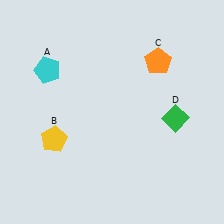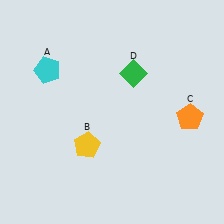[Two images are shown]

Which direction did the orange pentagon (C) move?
The orange pentagon (C) moved down.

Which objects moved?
The objects that moved are: the yellow pentagon (B), the orange pentagon (C), the green diamond (D).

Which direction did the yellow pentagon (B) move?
The yellow pentagon (B) moved right.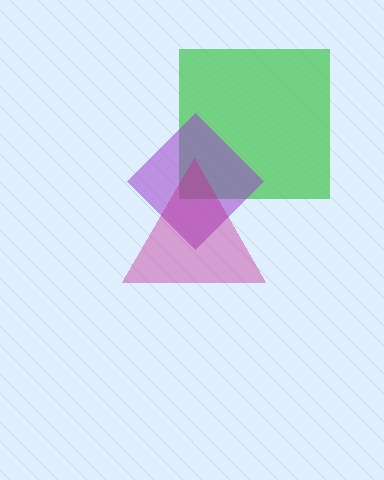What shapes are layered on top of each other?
The layered shapes are: a green square, a purple diamond, a magenta triangle.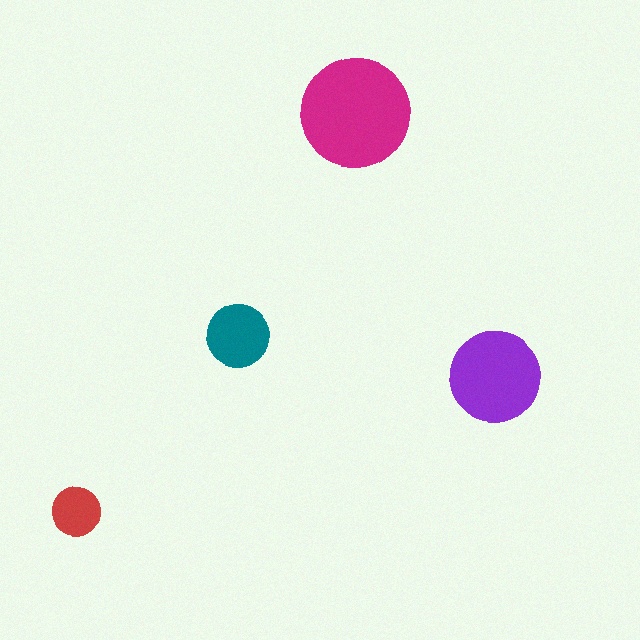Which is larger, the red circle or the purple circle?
The purple one.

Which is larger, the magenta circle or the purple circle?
The magenta one.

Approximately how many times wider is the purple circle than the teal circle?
About 1.5 times wider.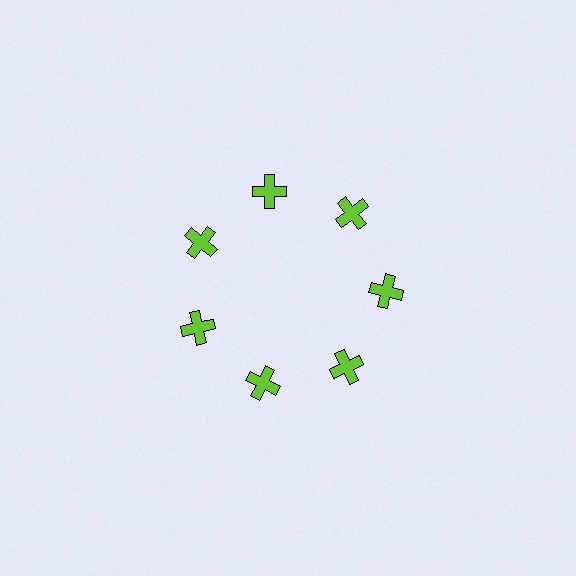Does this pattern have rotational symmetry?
Yes, this pattern has 7-fold rotational symmetry. It looks the same after rotating 51 degrees around the center.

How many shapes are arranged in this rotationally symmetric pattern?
There are 7 shapes, arranged in 7 groups of 1.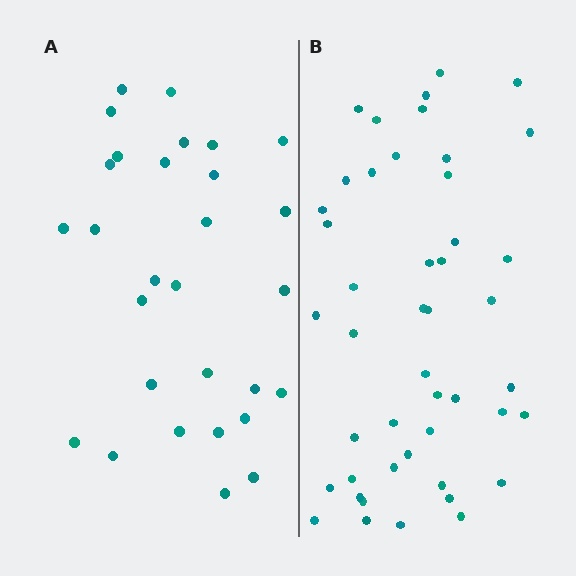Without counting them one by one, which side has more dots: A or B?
Region B (the right region) has more dots.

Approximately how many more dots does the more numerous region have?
Region B has approximately 15 more dots than region A.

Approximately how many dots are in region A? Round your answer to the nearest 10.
About 30 dots. (The exact count is 29, which rounds to 30.)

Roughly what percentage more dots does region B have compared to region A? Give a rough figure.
About 60% more.